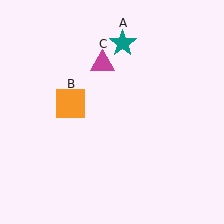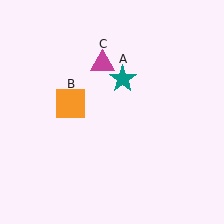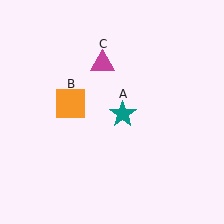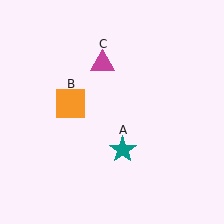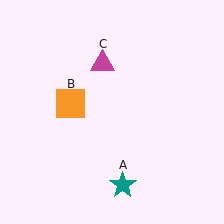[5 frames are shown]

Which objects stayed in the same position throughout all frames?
Orange square (object B) and magenta triangle (object C) remained stationary.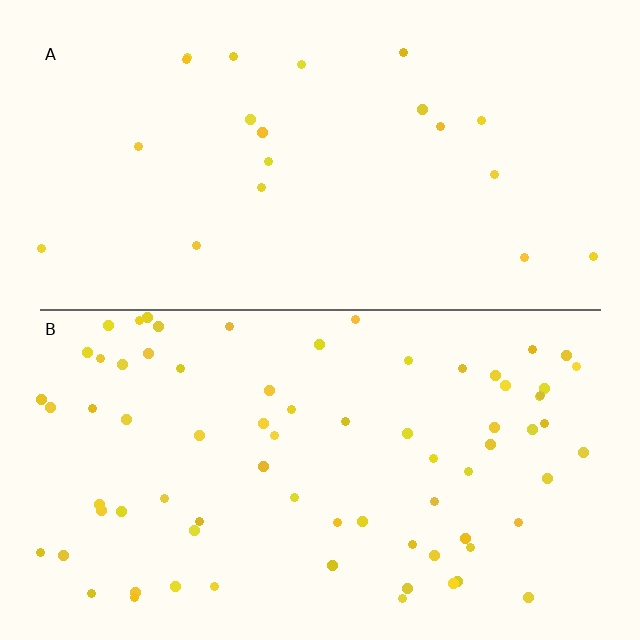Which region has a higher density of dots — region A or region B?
B (the bottom).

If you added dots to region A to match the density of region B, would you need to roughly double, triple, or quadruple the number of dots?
Approximately quadruple.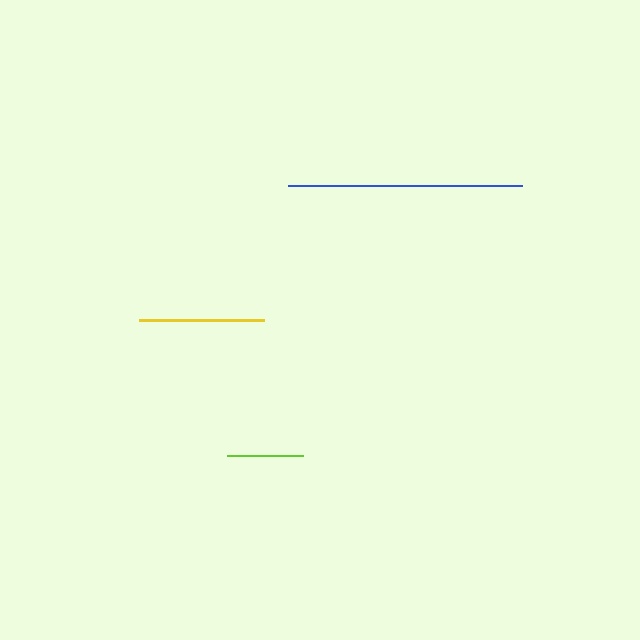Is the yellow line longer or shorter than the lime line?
The yellow line is longer than the lime line.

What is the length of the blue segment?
The blue segment is approximately 234 pixels long.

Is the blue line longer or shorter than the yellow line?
The blue line is longer than the yellow line.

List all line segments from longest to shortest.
From longest to shortest: blue, yellow, lime.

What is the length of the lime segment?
The lime segment is approximately 77 pixels long.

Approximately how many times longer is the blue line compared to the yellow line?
The blue line is approximately 1.9 times the length of the yellow line.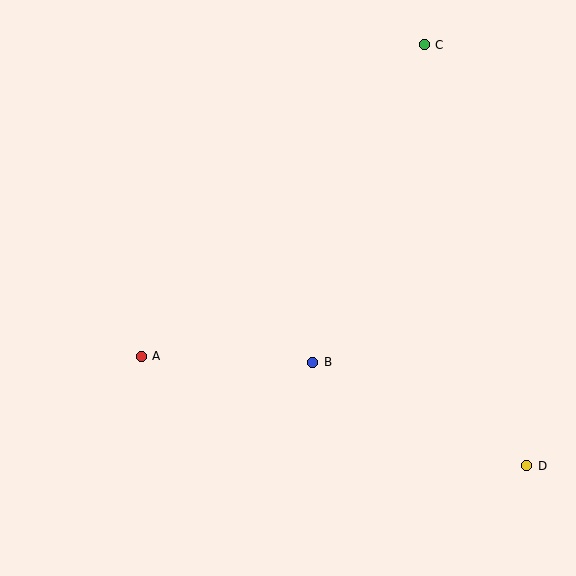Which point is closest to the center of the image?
Point B at (313, 362) is closest to the center.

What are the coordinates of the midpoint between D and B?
The midpoint between D and B is at (420, 414).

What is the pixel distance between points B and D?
The distance between B and D is 238 pixels.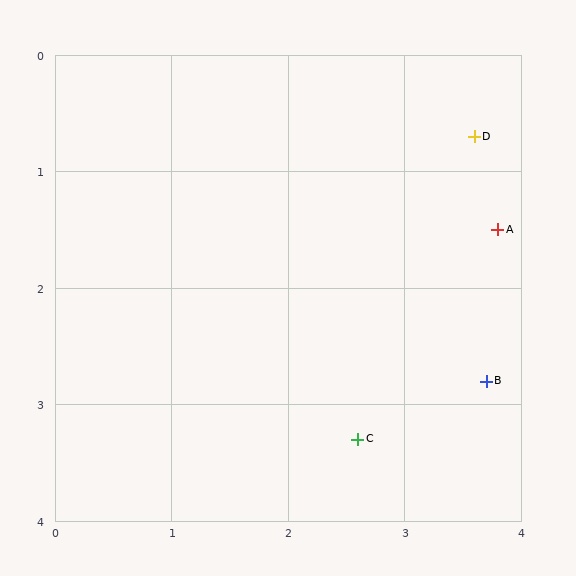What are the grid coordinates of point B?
Point B is at approximately (3.7, 2.8).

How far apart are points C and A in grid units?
Points C and A are about 2.2 grid units apart.